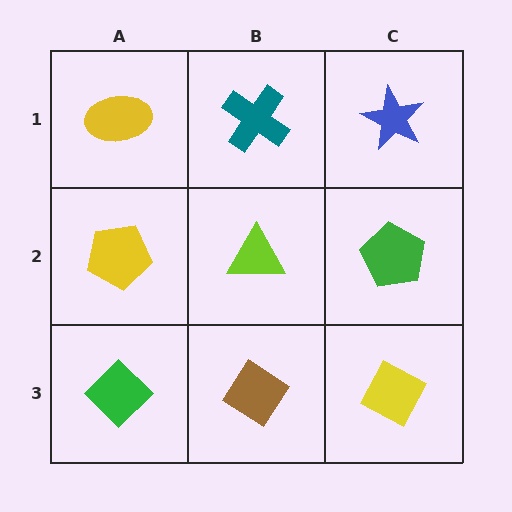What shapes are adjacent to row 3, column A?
A yellow pentagon (row 2, column A), a brown diamond (row 3, column B).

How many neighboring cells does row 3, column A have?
2.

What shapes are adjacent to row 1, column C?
A green pentagon (row 2, column C), a teal cross (row 1, column B).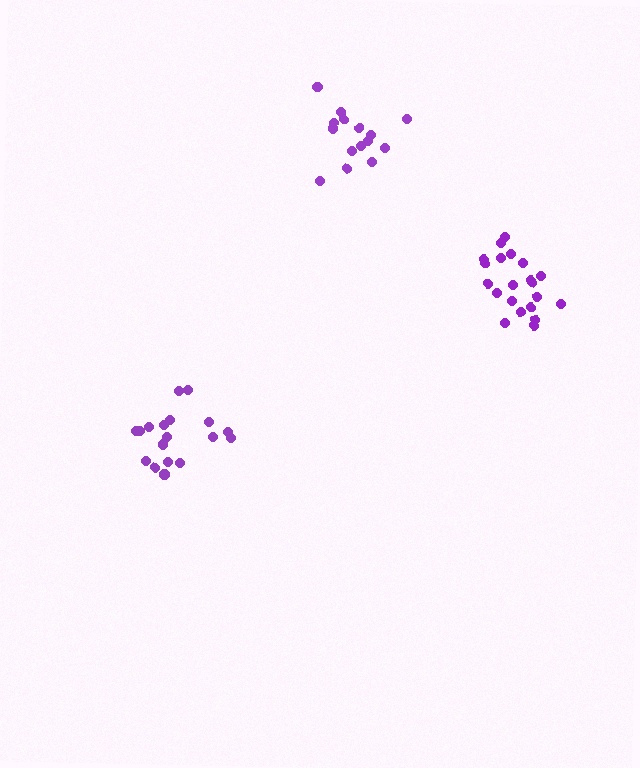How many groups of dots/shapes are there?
There are 3 groups.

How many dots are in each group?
Group 1: 21 dots, Group 2: 18 dots, Group 3: 15 dots (54 total).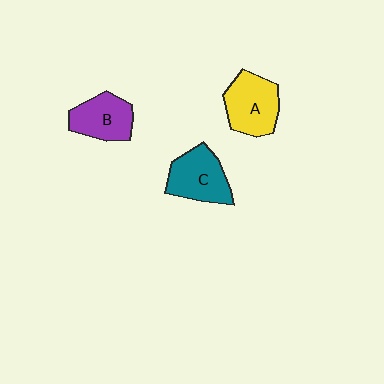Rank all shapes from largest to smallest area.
From largest to smallest: A (yellow), C (teal), B (purple).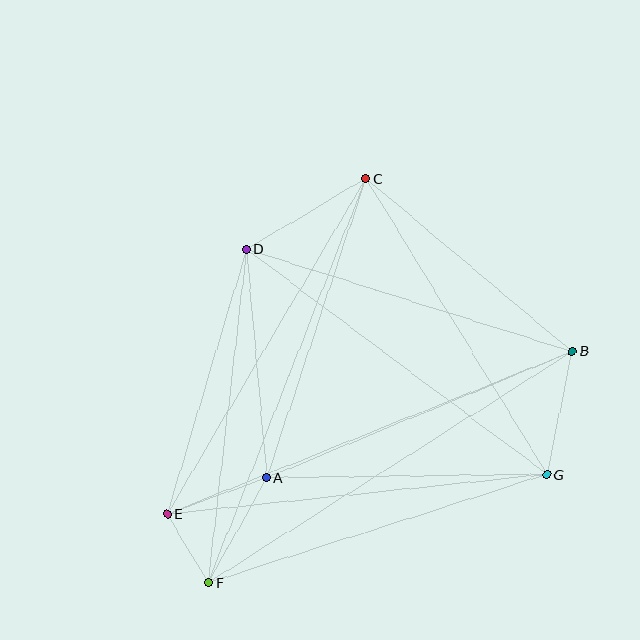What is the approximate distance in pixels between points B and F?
The distance between B and F is approximately 431 pixels.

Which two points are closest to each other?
Points E and F are closest to each other.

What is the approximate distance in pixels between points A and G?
The distance between A and G is approximately 280 pixels.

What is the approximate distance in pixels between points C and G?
The distance between C and G is approximately 347 pixels.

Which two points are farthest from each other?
Points B and E are farthest from each other.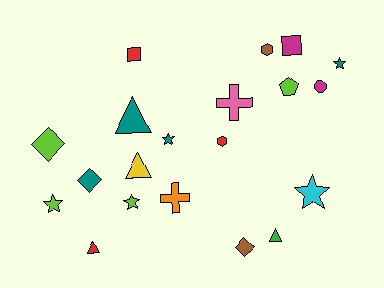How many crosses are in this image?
There are 2 crosses.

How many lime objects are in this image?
There are 4 lime objects.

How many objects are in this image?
There are 20 objects.